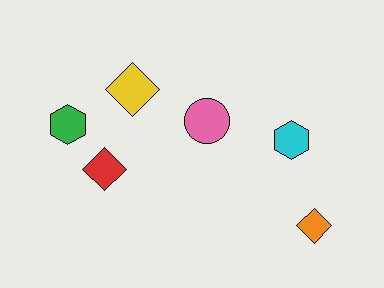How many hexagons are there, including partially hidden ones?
There are 2 hexagons.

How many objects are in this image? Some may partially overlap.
There are 6 objects.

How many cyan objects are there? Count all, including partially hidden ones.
There is 1 cyan object.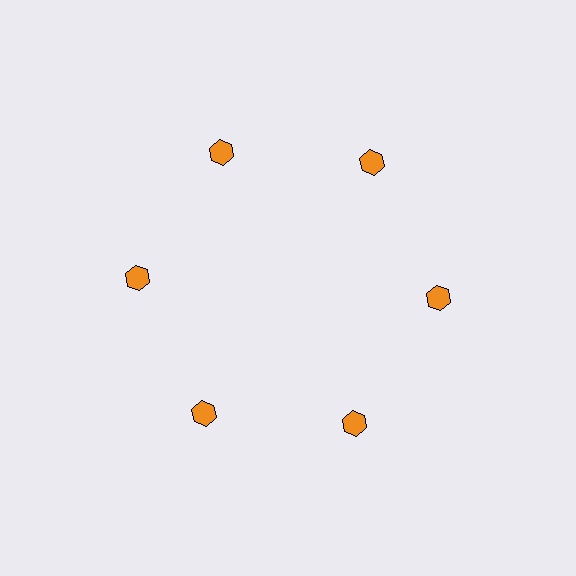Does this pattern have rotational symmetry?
Yes, this pattern has 6-fold rotational symmetry. It looks the same after rotating 60 degrees around the center.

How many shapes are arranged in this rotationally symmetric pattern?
There are 6 shapes, arranged in 6 groups of 1.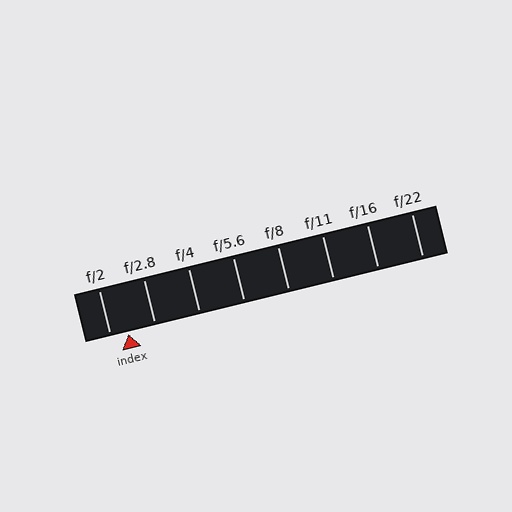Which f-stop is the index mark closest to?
The index mark is closest to f/2.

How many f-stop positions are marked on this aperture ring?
There are 8 f-stop positions marked.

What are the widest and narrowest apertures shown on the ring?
The widest aperture shown is f/2 and the narrowest is f/22.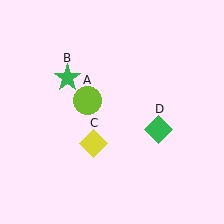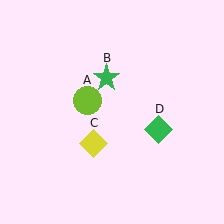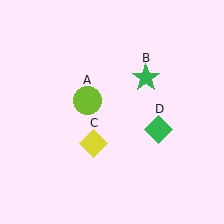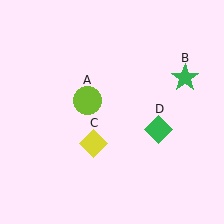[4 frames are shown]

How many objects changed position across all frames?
1 object changed position: green star (object B).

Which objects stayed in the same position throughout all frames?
Lime circle (object A) and yellow diamond (object C) and green diamond (object D) remained stationary.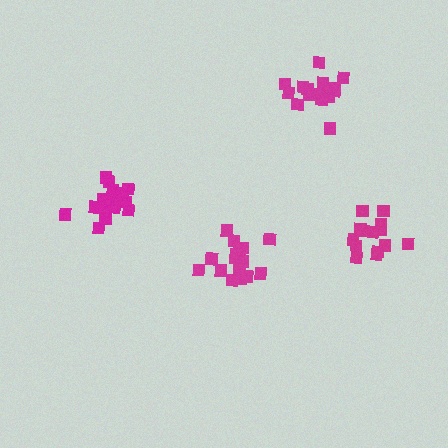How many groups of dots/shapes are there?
There are 4 groups.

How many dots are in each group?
Group 1: 15 dots, Group 2: 17 dots, Group 3: 14 dots, Group 4: 18 dots (64 total).